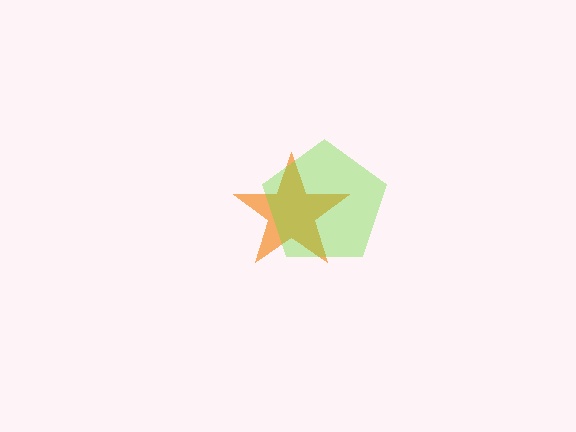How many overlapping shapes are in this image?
There are 2 overlapping shapes in the image.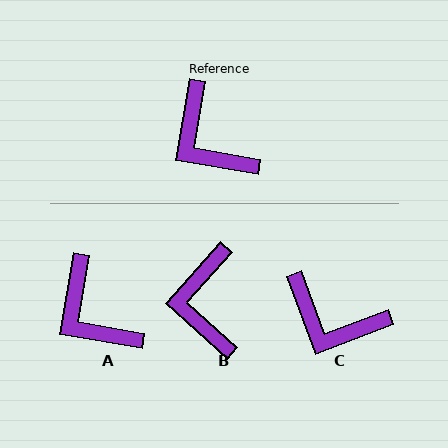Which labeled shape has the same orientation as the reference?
A.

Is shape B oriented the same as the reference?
No, it is off by about 32 degrees.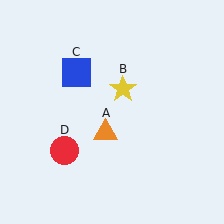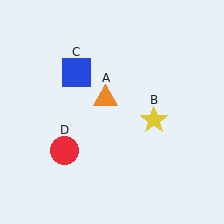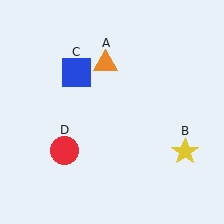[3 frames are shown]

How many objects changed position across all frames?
2 objects changed position: orange triangle (object A), yellow star (object B).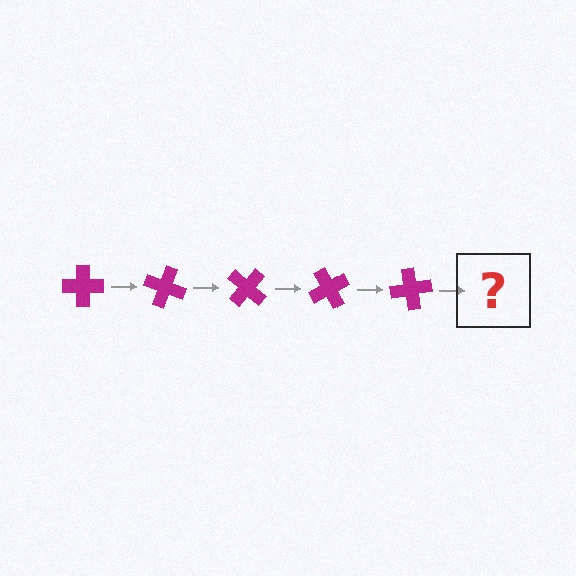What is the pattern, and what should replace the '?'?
The pattern is that the cross rotates 20 degrees each step. The '?' should be a magenta cross rotated 100 degrees.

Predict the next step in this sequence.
The next step is a magenta cross rotated 100 degrees.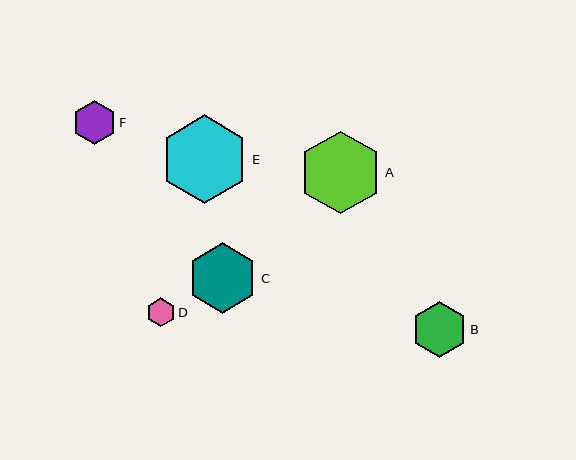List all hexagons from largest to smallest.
From largest to smallest: E, A, C, B, F, D.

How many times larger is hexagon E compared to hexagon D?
Hexagon E is approximately 3.1 times the size of hexagon D.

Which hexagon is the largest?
Hexagon E is the largest with a size of approximately 88 pixels.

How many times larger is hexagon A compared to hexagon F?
Hexagon A is approximately 1.9 times the size of hexagon F.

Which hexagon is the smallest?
Hexagon D is the smallest with a size of approximately 29 pixels.